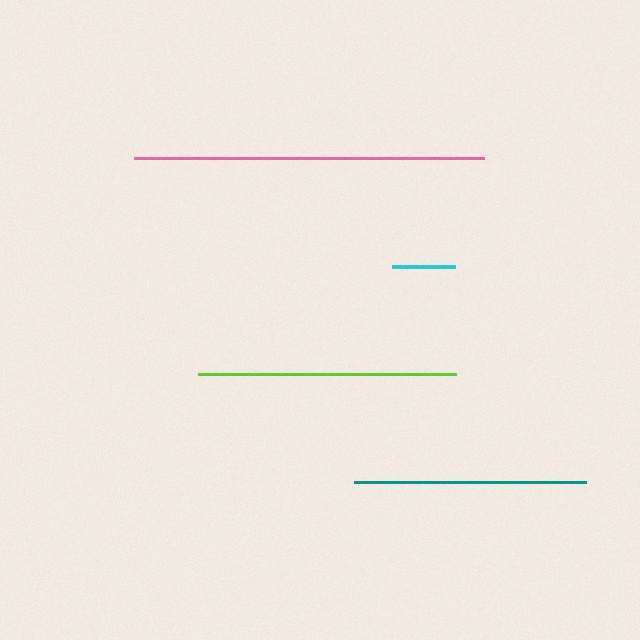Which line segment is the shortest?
The cyan line is the shortest at approximately 63 pixels.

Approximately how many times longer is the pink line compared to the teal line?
The pink line is approximately 1.5 times the length of the teal line.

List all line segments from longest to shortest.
From longest to shortest: pink, lime, teal, cyan.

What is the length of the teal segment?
The teal segment is approximately 232 pixels long.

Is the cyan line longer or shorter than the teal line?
The teal line is longer than the cyan line.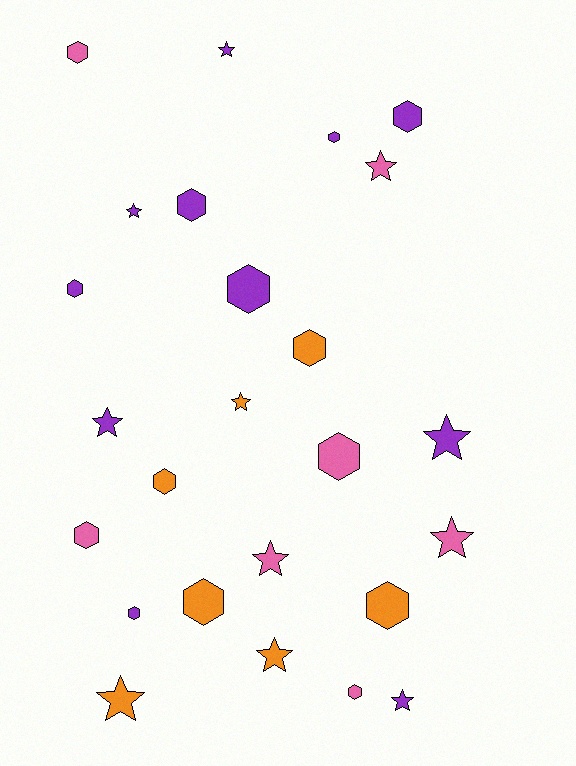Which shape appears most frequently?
Hexagon, with 14 objects.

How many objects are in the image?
There are 25 objects.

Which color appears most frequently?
Purple, with 11 objects.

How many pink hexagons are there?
There are 4 pink hexagons.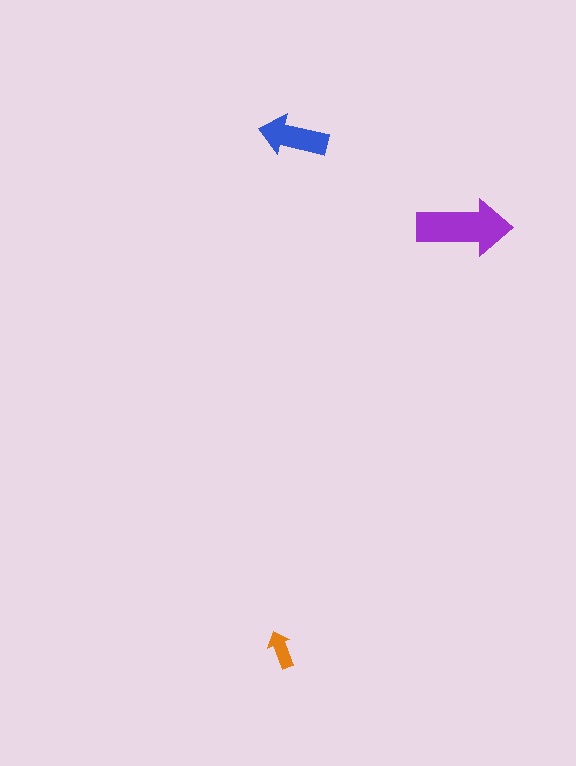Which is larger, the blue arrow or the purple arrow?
The purple one.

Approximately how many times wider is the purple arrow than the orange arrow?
About 2.5 times wider.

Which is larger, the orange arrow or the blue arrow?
The blue one.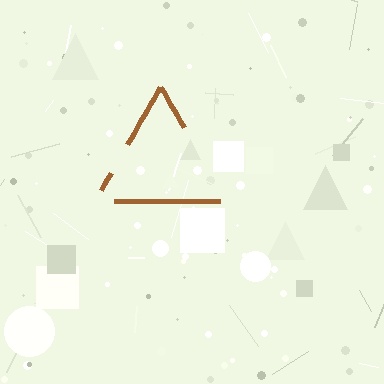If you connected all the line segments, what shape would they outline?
They would outline a triangle.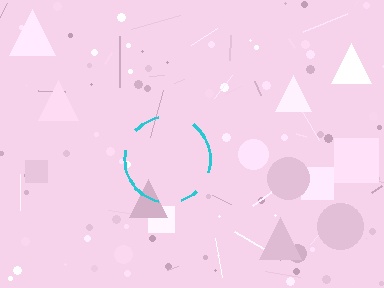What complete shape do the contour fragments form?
The contour fragments form a circle.